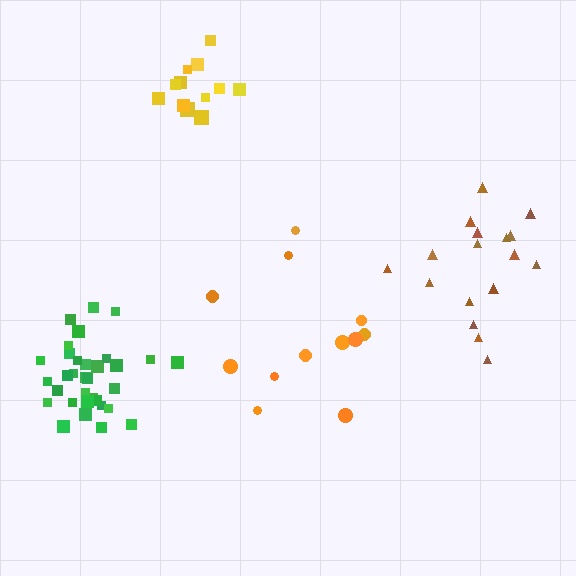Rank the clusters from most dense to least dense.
green, yellow, brown, orange.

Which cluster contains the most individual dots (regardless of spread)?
Green (33).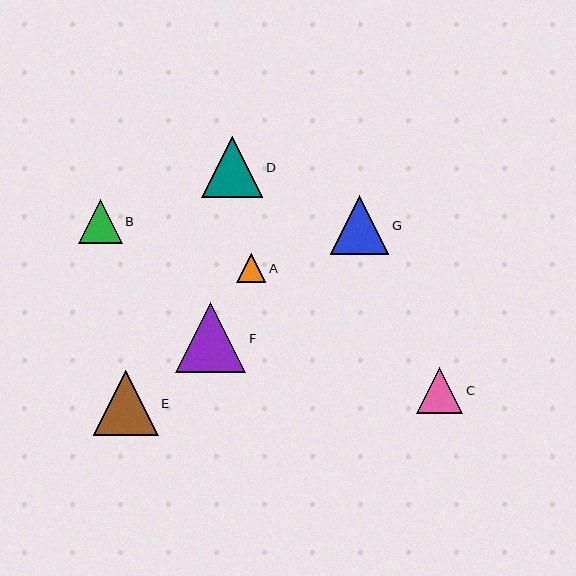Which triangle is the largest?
Triangle F is the largest with a size of approximately 70 pixels.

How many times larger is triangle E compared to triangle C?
Triangle E is approximately 1.4 times the size of triangle C.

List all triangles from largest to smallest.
From largest to smallest: F, E, D, G, C, B, A.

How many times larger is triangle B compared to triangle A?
Triangle B is approximately 1.5 times the size of triangle A.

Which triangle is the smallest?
Triangle A is the smallest with a size of approximately 29 pixels.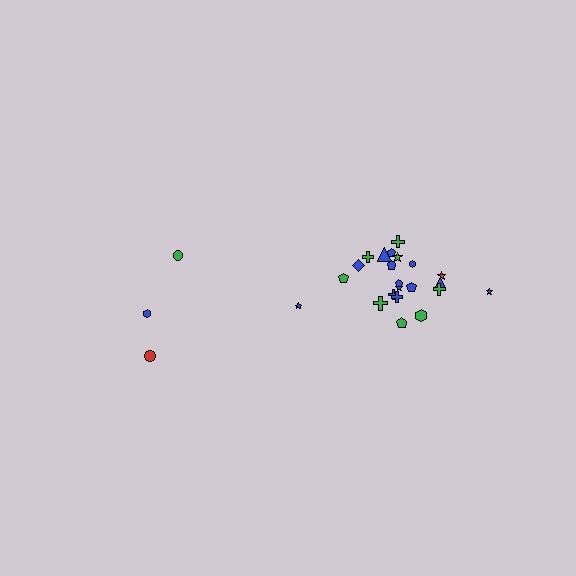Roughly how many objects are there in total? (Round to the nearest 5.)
Roughly 25 objects in total.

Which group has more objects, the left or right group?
The right group.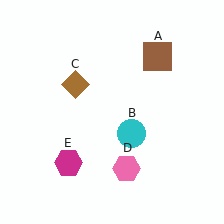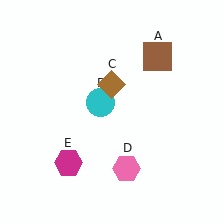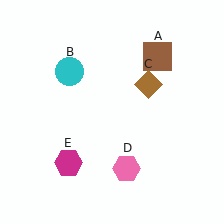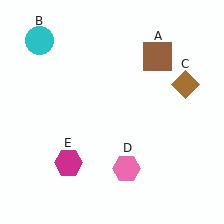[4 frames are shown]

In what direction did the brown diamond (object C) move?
The brown diamond (object C) moved right.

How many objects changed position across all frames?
2 objects changed position: cyan circle (object B), brown diamond (object C).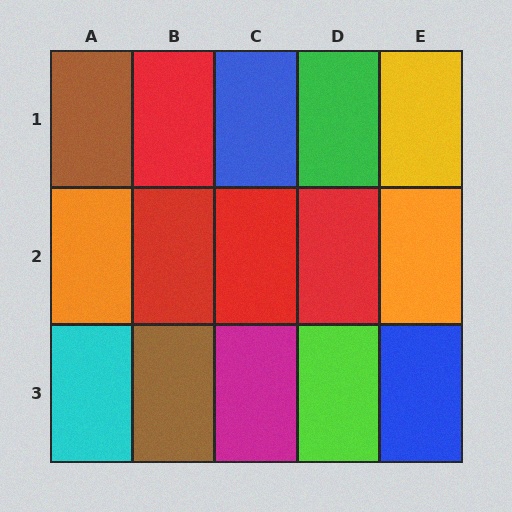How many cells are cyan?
1 cell is cyan.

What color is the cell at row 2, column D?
Red.